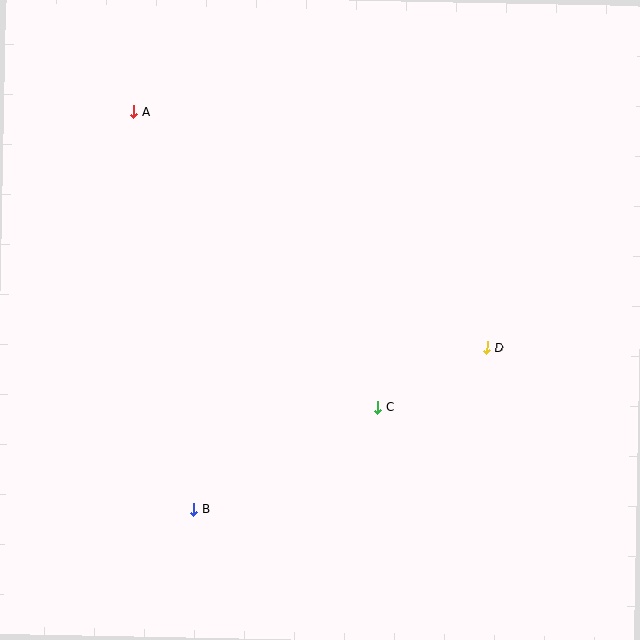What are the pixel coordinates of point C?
Point C is at (378, 408).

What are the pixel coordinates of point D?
Point D is at (487, 348).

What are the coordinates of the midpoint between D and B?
The midpoint between D and B is at (340, 428).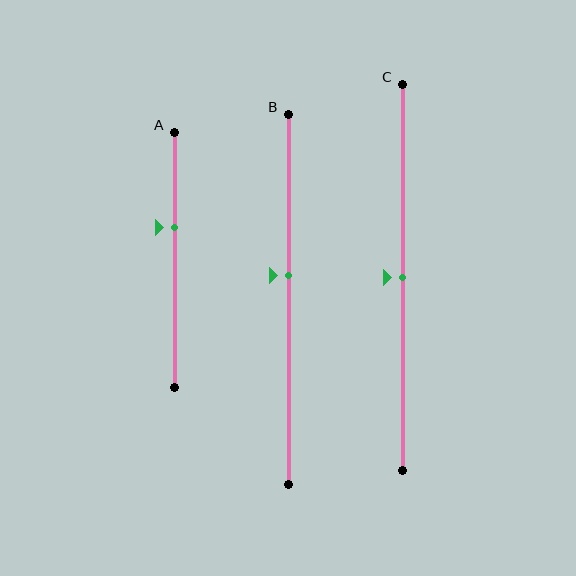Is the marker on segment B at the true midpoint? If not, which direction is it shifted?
No, the marker on segment B is shifted upward by about 7% of the segment length.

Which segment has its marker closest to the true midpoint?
Segment C has its marker closest to the true midpoint.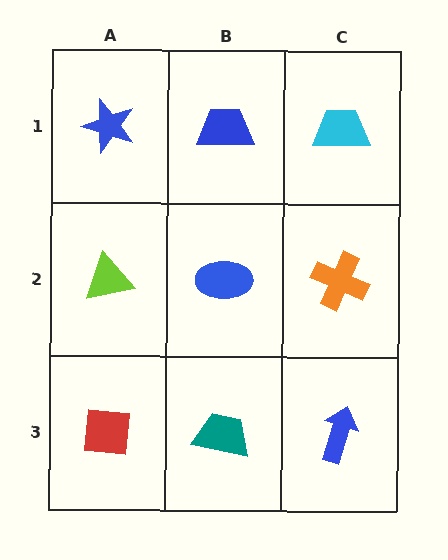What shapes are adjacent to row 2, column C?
A cyan trapezoid (row 1, column C), a blue arrow (row 3, column C), a blue ellipse (row 2, column B).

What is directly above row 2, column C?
A cyan trapezoid.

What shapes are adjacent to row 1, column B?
A blue ellipse (row 2, column B), a blue star (row 1, column A), a cyan trapezoid (row 1, column C).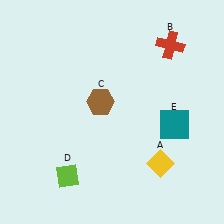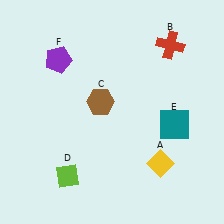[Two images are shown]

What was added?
A purple pentagon (F) was added in Image 2.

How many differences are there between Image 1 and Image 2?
There is 1 difference between the two images.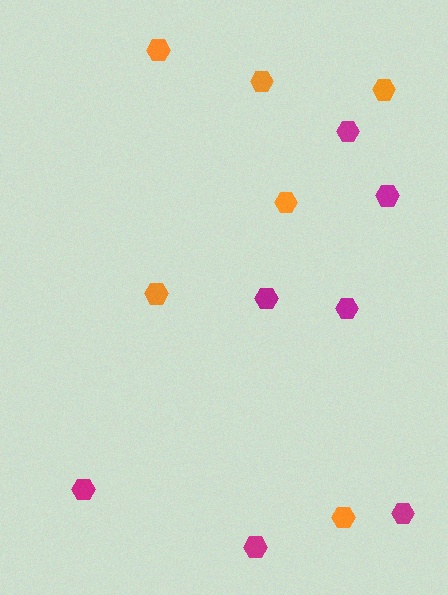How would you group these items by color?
There are 2 groups: one group of magenta hexagons (7) and one group of orange hexagons (6).